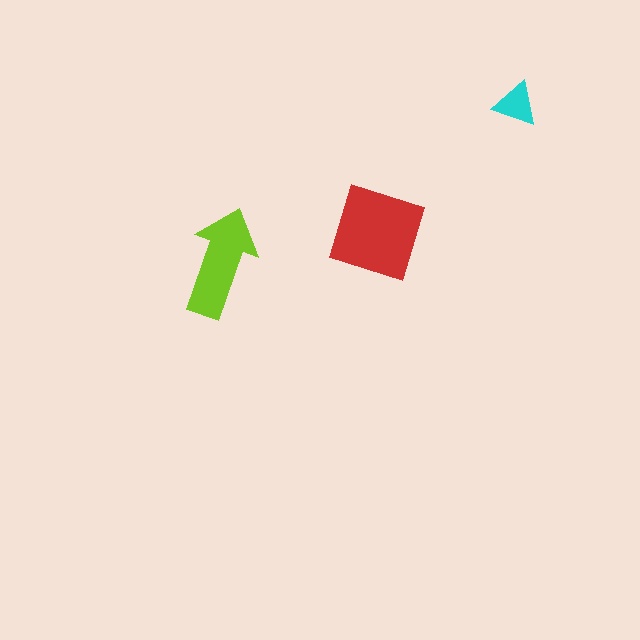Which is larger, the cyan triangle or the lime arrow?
The lime arrow.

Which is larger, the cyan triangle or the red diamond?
The red diamond.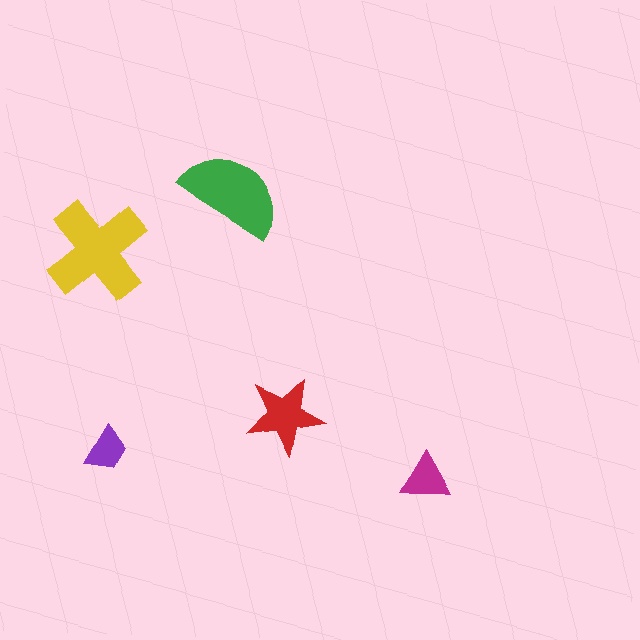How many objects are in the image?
There are 5 objects in the image.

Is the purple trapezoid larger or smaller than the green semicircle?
Smaller.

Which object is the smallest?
The purple trapezoid.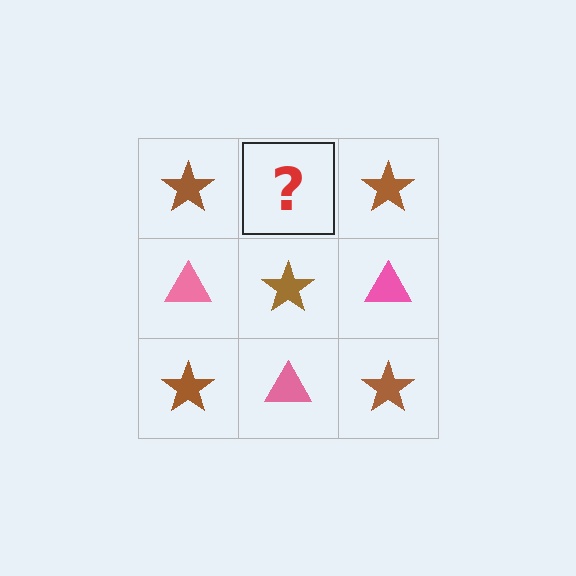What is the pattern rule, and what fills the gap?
The rule is that it alternates brown star and pink triangle in a checkerboard pattern. The gap should be filled with a pink triangle.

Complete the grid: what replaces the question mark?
The question mark should be replaced with a pink triangle.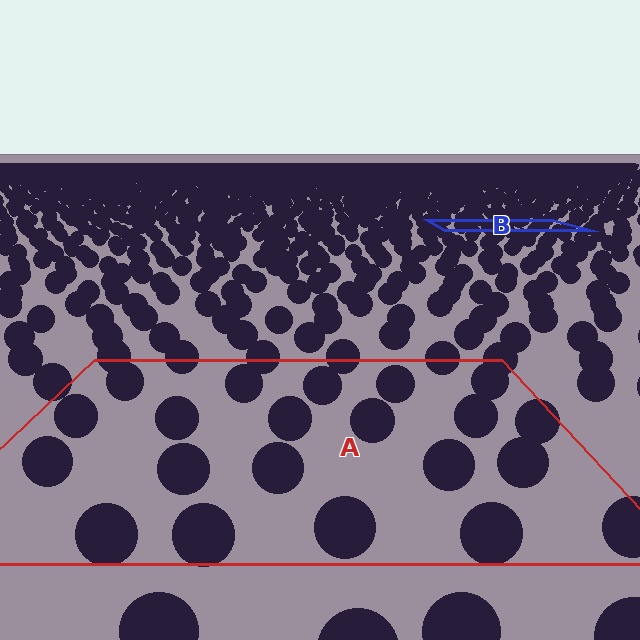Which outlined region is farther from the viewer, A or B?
Region B is farther from the viewer — the texture elements inside it appear smaller and more densely packed.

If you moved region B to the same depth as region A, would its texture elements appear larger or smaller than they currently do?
They would appear larger. At a closer depth, the same texture elements are projected at a bigger on-screen size.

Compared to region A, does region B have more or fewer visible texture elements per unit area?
Region B has more texture elements per unit area — they are packed more densely because it is farther away.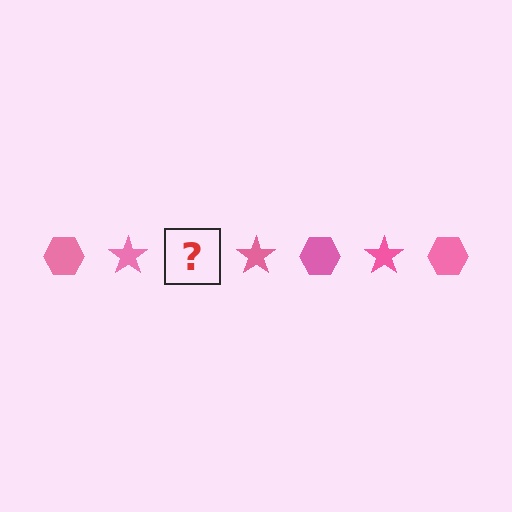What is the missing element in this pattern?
The missing element is a pink hexagon.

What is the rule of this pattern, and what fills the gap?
The rule is that the pattern cycles through hexagon, star shapes in pink. The gap should be filled with a pink hexagon.